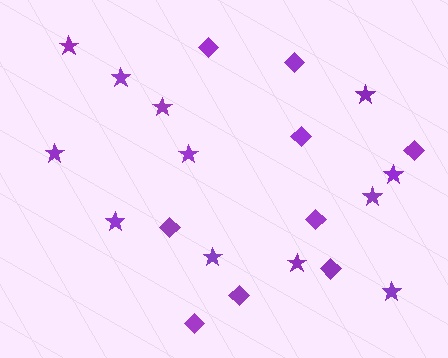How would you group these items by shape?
There are 2 groups: one group of diamonds (9) and one group of stars (12).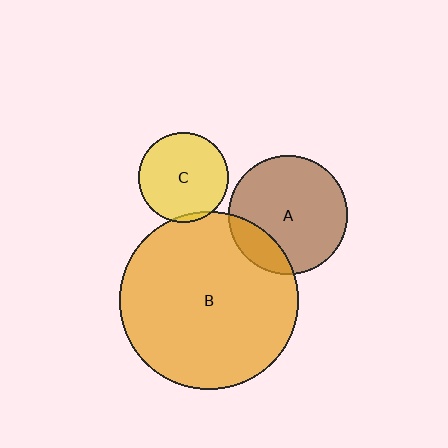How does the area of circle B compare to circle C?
Approximately 4.0 times.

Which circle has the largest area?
Circle B (orange).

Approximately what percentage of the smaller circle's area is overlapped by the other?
Approximately 20%.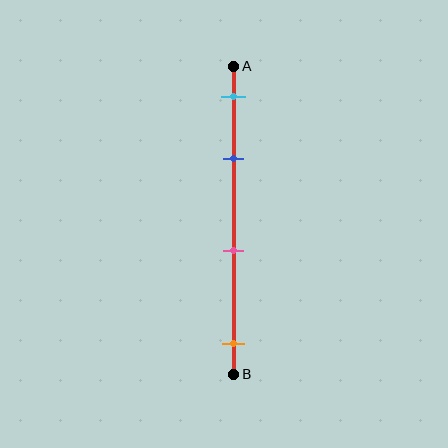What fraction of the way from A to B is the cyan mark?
The cyan mark is approximately 10% (0.1) of the way from A to B.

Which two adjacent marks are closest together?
The cyan and blue marks are the closest adjacent pair.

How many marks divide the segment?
There are 4 marks dividing the segment.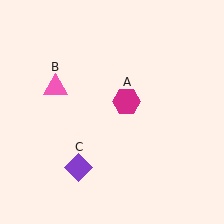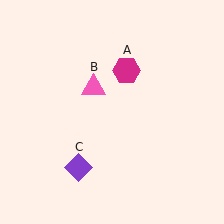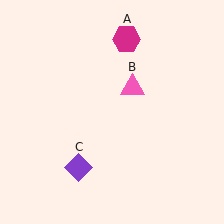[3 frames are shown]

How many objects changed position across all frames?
2 objects changed position: magenta hexagon (object A), pink triangle (object B).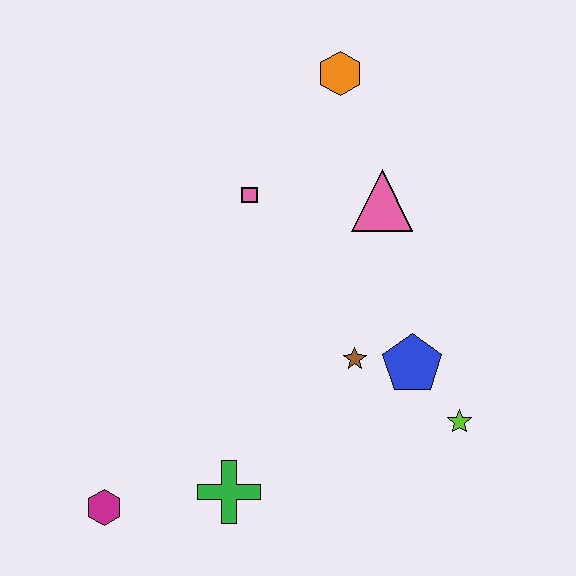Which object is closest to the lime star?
The blue pentagon is closest to the lime star.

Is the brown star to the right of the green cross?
Yes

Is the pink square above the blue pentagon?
Yes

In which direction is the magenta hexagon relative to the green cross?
The magenta hexagon is to the left of the green cross.